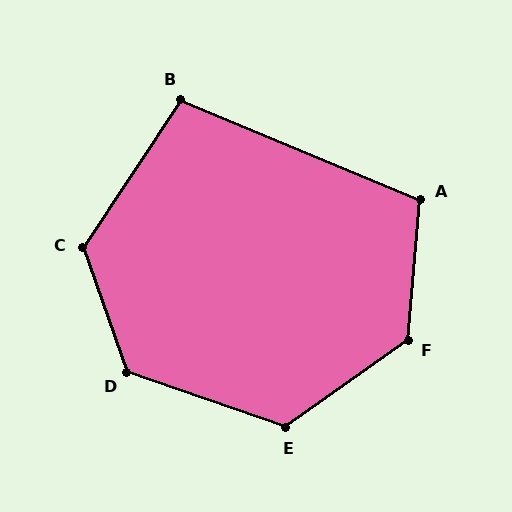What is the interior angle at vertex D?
Approximately 129 degrees (obtuse).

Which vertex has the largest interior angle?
F, at approximately 130 degrees.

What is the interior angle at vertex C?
Approximately 127 degrees (obtuse).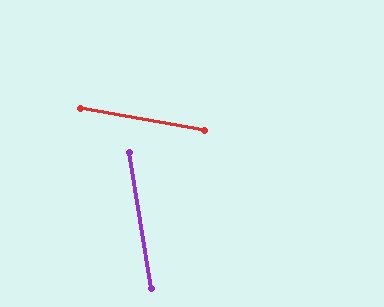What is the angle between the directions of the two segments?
Approximately 71 degrees.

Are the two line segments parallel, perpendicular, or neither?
Neither parallel nor perpendicular — they differ by about 71°.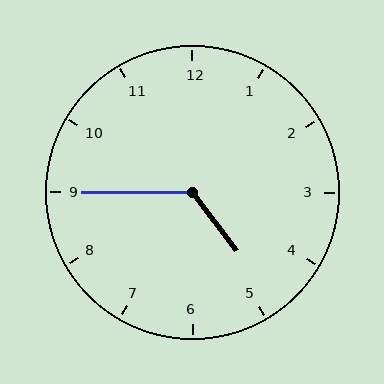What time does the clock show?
4:45.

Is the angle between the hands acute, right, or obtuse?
It is obtuse.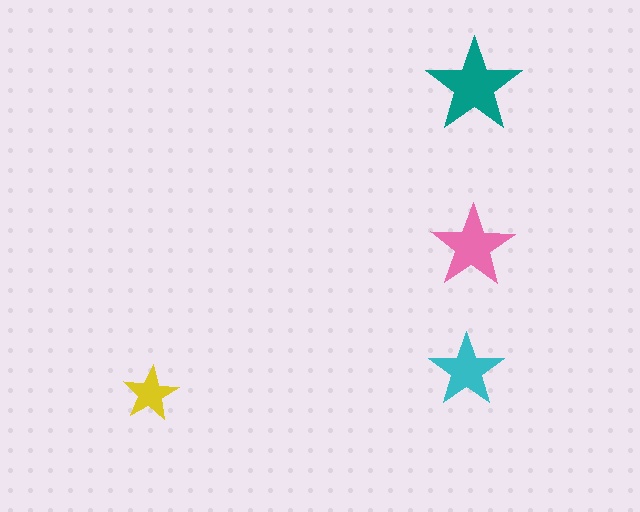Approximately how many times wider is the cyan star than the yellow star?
About 1.5 times wider.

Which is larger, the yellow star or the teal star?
The teal one.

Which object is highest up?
The teal star is topmost.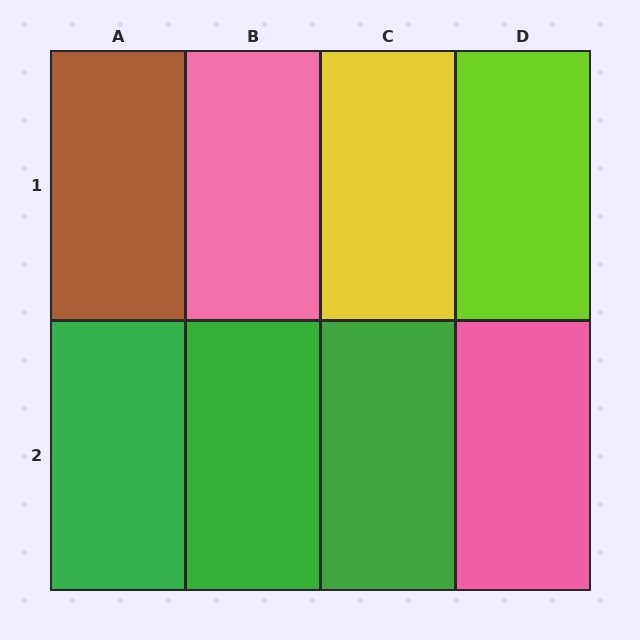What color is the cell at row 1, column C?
Yellow.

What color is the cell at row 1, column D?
Lime.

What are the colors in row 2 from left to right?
Green, green, green, pink.